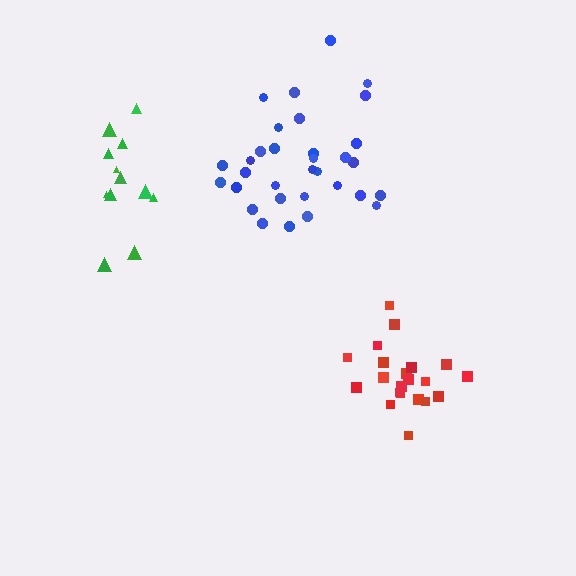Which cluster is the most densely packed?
Red.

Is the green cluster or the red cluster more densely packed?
Red.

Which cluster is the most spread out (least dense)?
Green.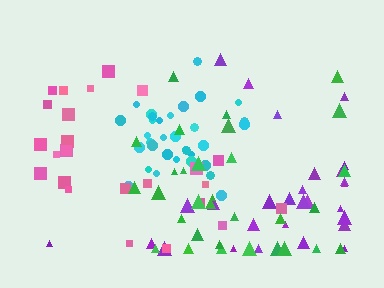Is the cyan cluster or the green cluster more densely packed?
Cyan.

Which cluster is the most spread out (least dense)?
Purple.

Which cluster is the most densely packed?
Cyan.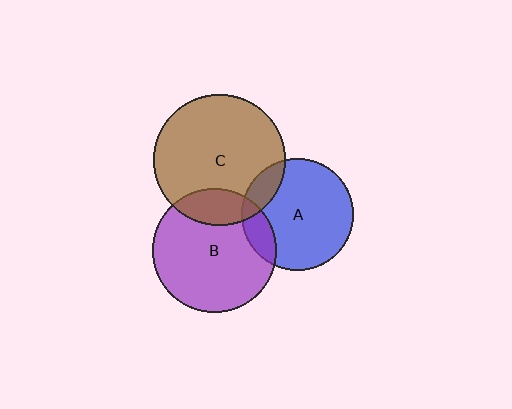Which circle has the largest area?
Circle C (brown).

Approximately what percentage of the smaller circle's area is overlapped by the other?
Approximately 15%.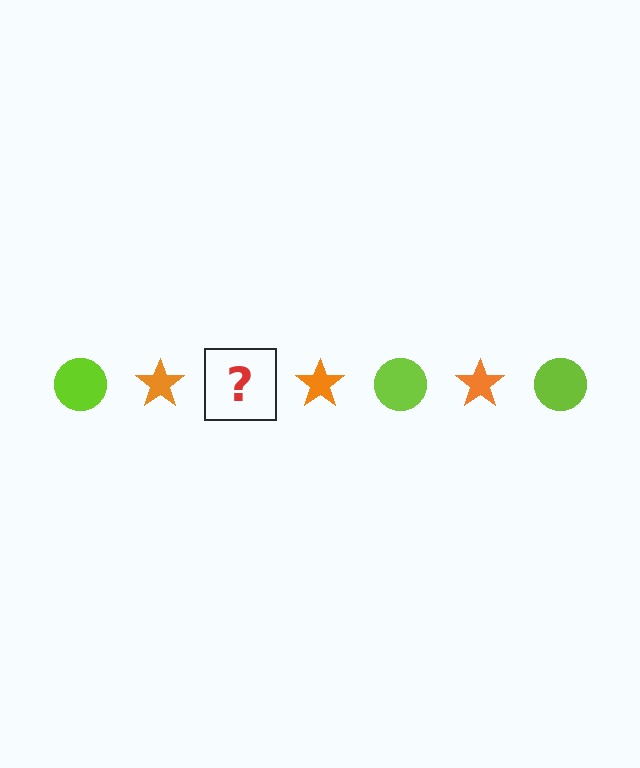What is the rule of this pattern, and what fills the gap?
The rule is that the pattern alternates between lime circle and orange star. The gap should be filled with a lime circle.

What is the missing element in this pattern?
The missing element is a lime circle.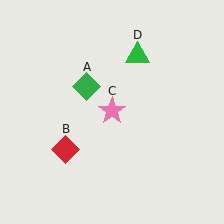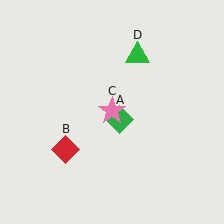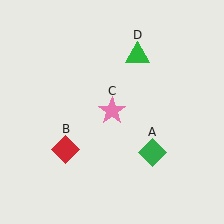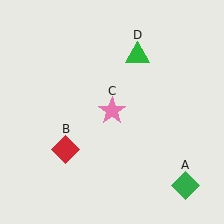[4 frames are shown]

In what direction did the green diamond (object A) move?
The green diamond (object A) moved down and to the right.